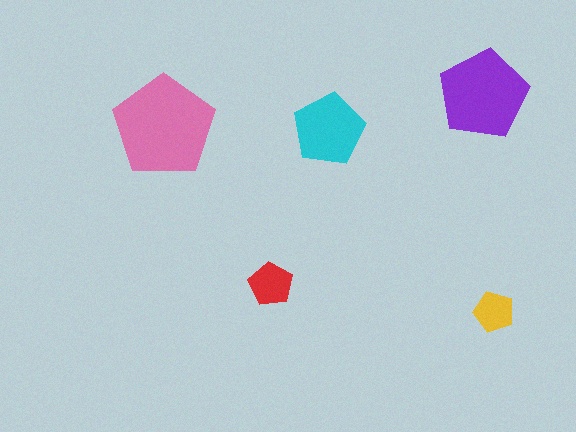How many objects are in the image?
There are 5 objects in the image.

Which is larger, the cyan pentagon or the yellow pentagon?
The cyan one.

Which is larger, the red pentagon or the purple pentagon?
The purple one.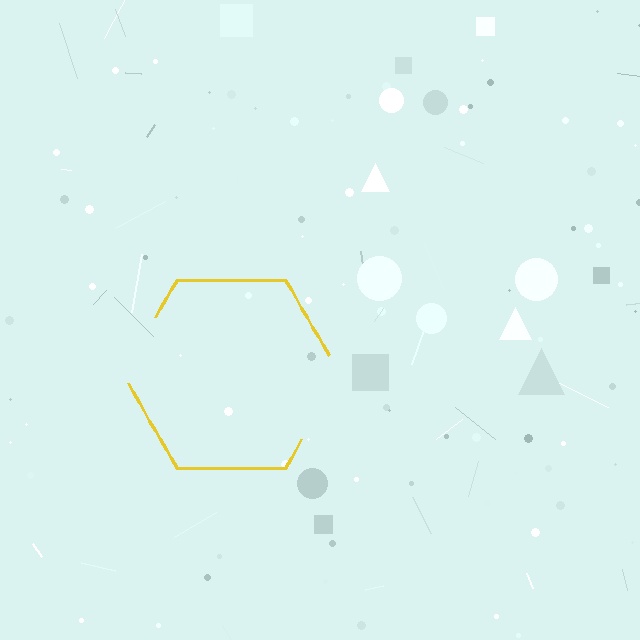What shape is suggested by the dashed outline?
The dashed outline suggests a hexagon.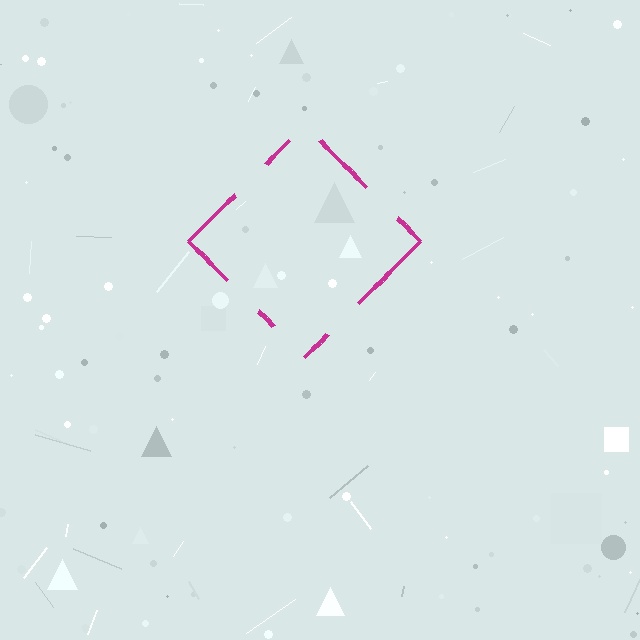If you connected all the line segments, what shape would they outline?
They would outline a diamond.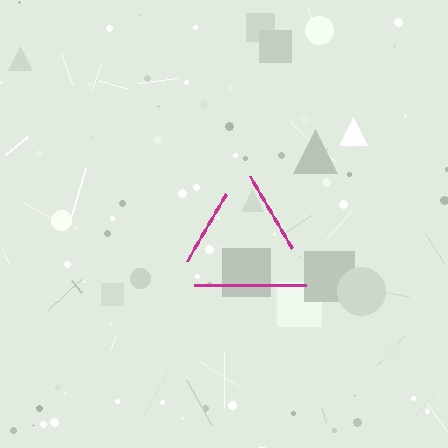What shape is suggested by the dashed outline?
The dashed outline suggests a triangle.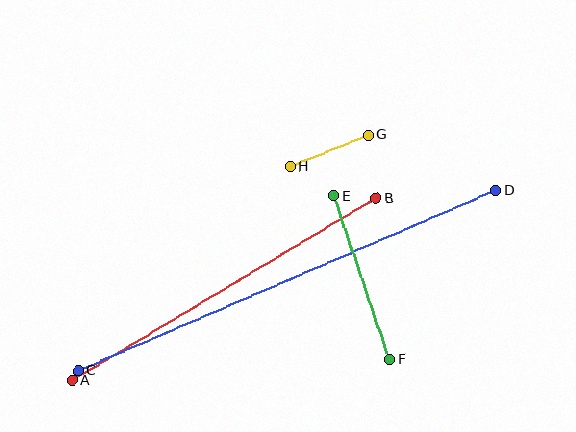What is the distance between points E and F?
The distance is approximately 173 pixels.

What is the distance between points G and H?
The distance is approximately 84 pixels.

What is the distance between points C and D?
The distance is approximately 455 pixels.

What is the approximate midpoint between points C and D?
The midpoint is at approximately (287, 281) pixels.